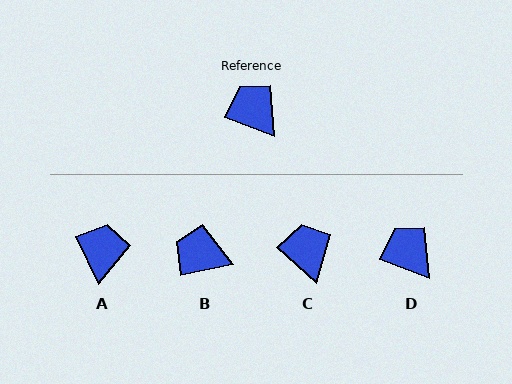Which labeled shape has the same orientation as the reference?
D.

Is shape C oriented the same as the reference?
No, it is off by about 21 degrees.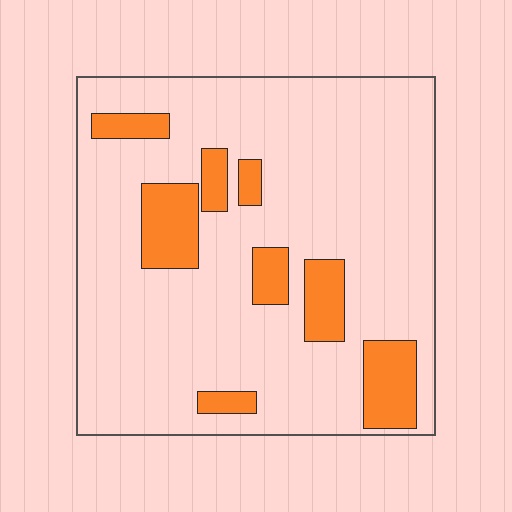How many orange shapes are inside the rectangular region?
8.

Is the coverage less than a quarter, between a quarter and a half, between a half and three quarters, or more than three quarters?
Less than a quarter.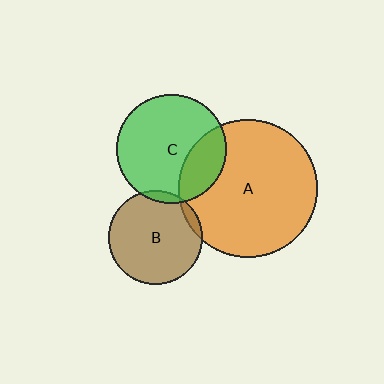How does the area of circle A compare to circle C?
Approximately 1.6 times.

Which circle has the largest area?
Circle A (orange).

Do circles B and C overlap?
Yes.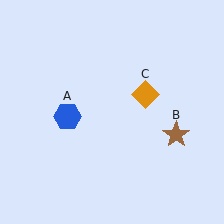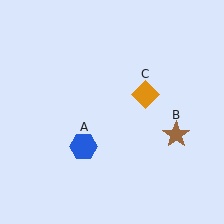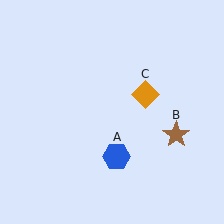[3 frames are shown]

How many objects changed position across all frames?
1 object changed position: blue hexagon (object A).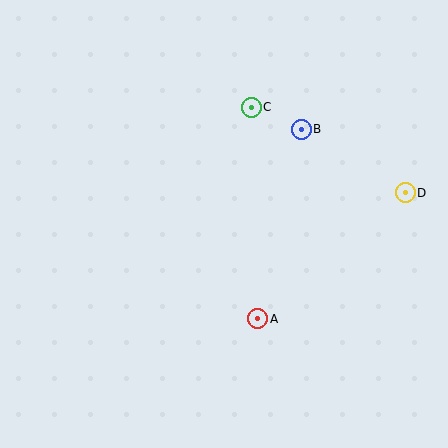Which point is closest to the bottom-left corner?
Point A is closest to the bottom-left corner.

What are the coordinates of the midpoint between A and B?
The midpoint between A and B is at (280, 224).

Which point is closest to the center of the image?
Point A at (258, 319) is closest to the center.